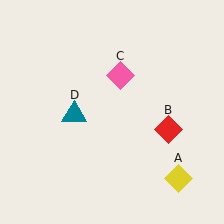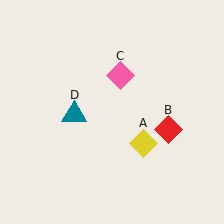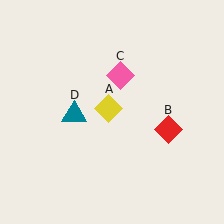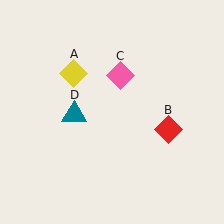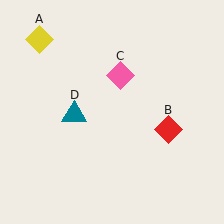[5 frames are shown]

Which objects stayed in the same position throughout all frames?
Red diamond (object B) and pink diamond (object C) and teal triangle (object D) remained stationary.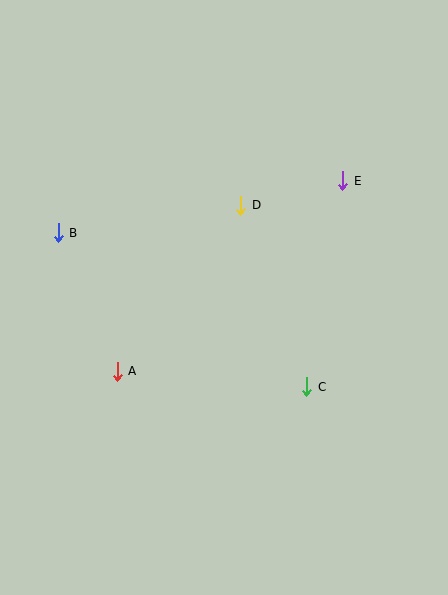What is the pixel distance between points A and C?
The distance between A and C is 190 pixels.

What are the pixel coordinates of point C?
Point C is at (307, 387).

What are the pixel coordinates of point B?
Point B is at (58, 233).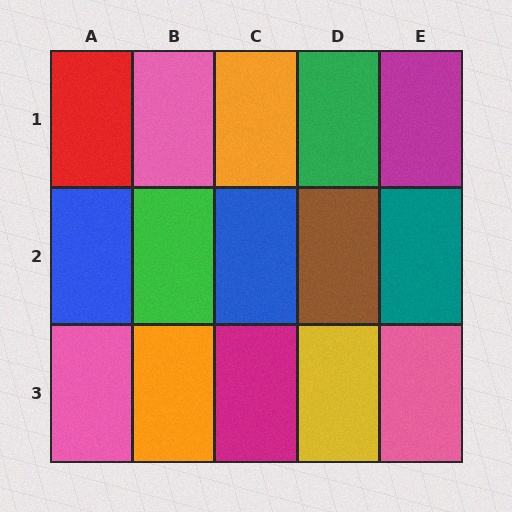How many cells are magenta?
2 cells are magenta.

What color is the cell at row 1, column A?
Red.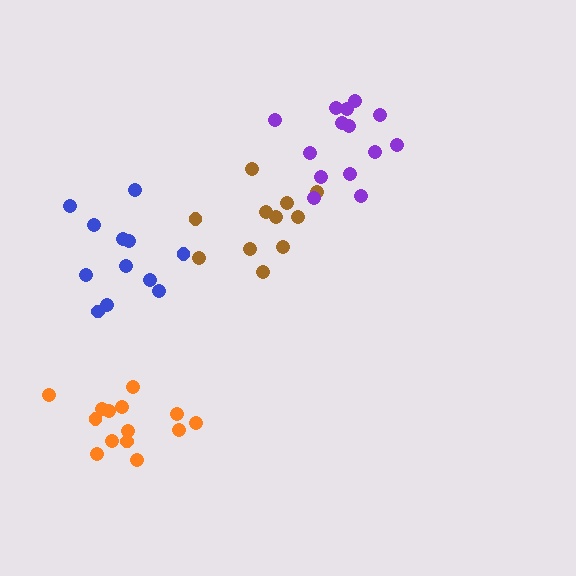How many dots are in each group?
Group 1: 11 dots, Group 2: 14 dots, Group 3: 14 dots, Group 4: 12 dots (51 total).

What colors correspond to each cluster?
The clusters are colored: brown, purple, orange, blue.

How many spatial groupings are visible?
There are 4 spatial groupings.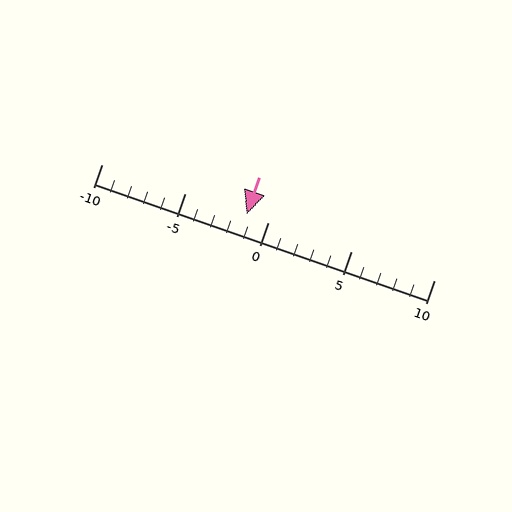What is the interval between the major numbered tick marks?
The major tick marks are spaced 5 units apart.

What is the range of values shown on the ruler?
The ruler shows values from -10 to 10.